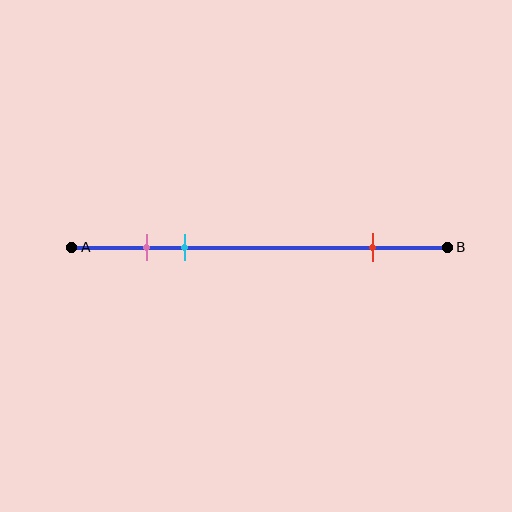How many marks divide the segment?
There are 3 marks dividing the segment.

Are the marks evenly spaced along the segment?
No, the marks are not evenly spaced.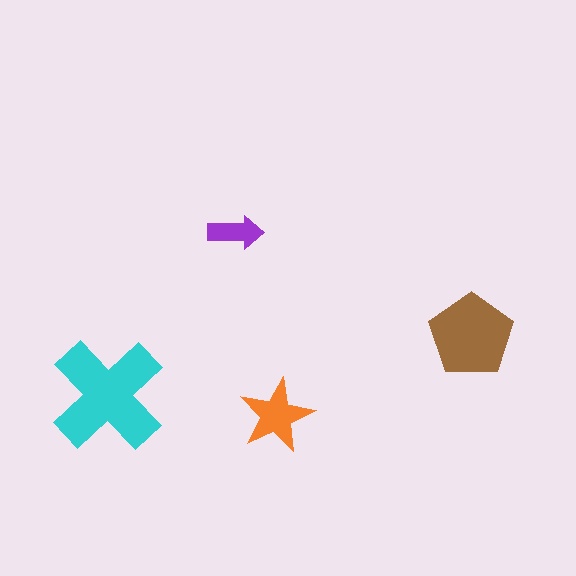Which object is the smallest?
The purple arrow.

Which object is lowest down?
The orange star is bottommost.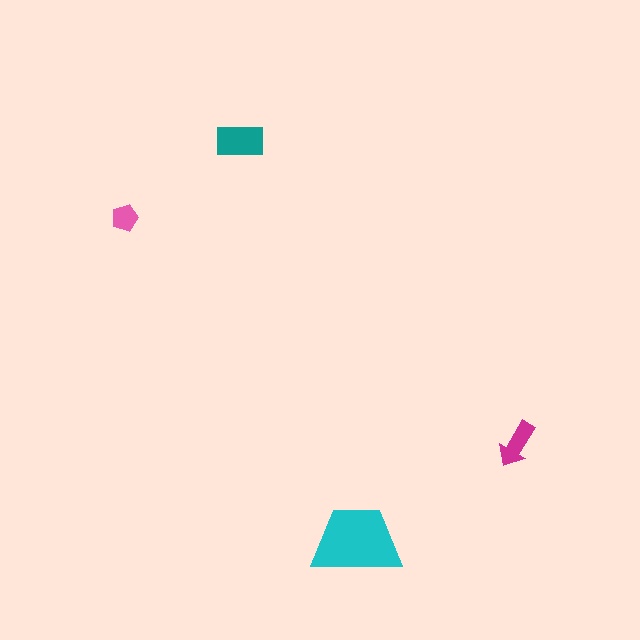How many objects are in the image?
There are 4 objects in the image.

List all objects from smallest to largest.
The pink pentagon, the magenta arrow, the teal rectangle, the cyan trapezoid.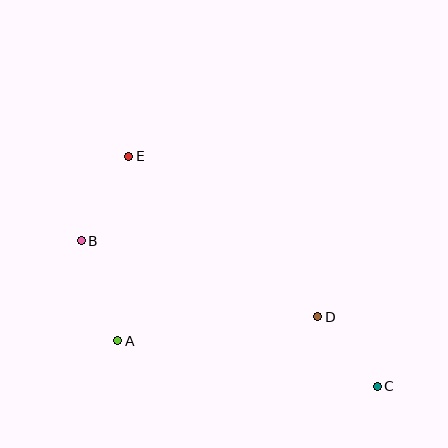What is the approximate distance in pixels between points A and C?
The distance between A and C is approximately 263 pixels.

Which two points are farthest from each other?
Points C and E are farthest from each other.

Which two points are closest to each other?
Points C and D are closest to each other.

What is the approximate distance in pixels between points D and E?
The distance between D and E is approximately 248 pixels.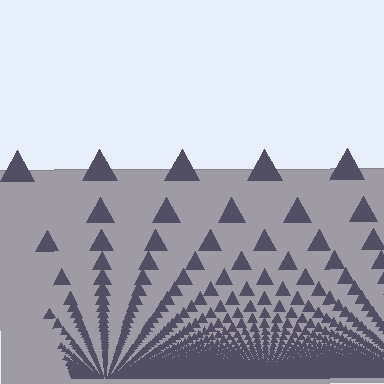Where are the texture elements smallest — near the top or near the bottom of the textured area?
Near the bottom.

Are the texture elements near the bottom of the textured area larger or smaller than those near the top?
Smaller. The gradient is inverted — elements near the bottom are smaller and denser.